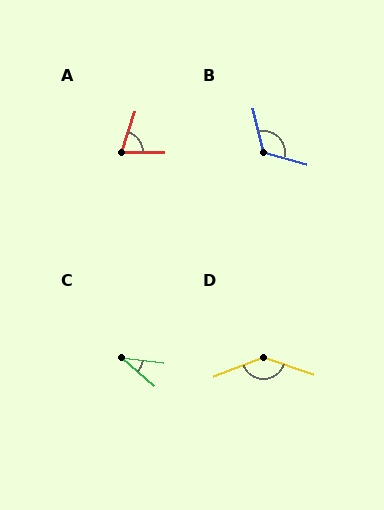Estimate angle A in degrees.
Approximately 72 degrees.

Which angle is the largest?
D, at approximately 141 degrees.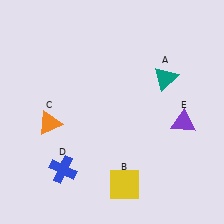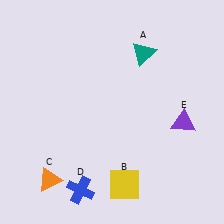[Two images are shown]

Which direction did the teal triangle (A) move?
The teal triangle (A) moved up.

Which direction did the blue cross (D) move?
The blue cross (D) moved down.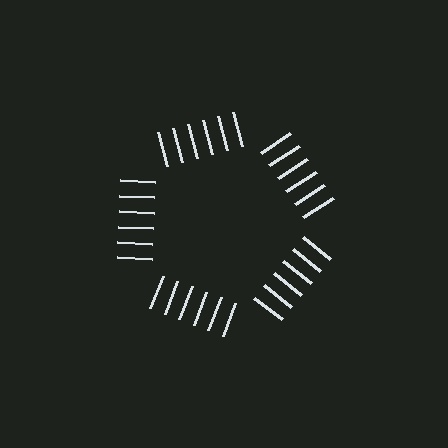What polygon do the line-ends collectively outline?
An illusory pentagon — the line segments terminate on its edges but no continuous stroke is drawn.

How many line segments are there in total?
30 — 6 along each of the 5 edges.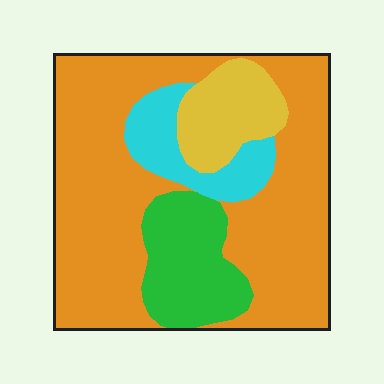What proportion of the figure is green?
Green covers 15% of the figure.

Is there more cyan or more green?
Green.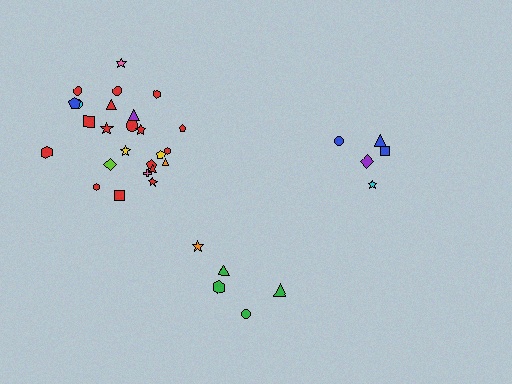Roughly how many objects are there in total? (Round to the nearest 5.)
Roughly 35 objects in total.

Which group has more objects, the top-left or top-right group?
The top-left group.